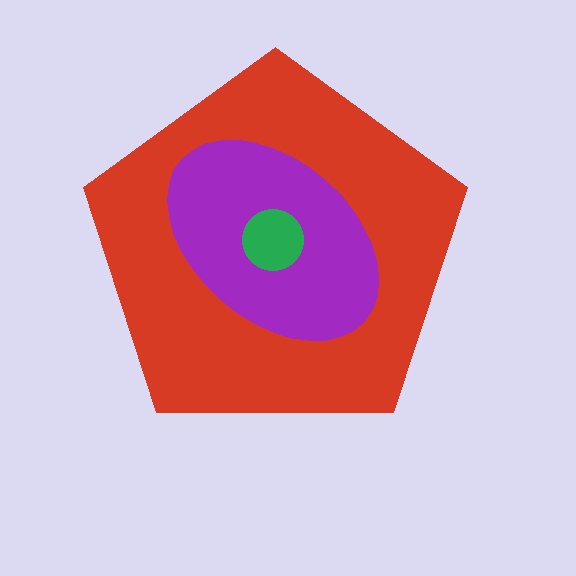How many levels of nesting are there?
3.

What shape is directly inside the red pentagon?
The purple ellipse.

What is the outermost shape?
The red pentagon.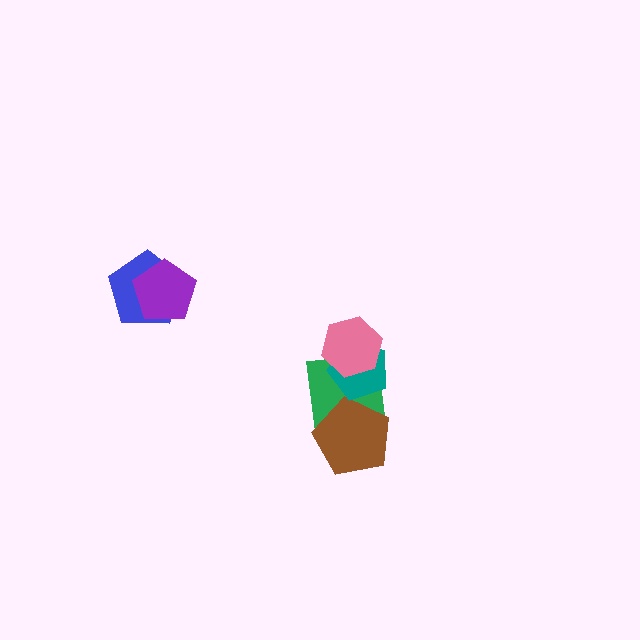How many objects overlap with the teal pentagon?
2 objects overlap with the teal pentagon.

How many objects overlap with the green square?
3 objects overlap with the green square.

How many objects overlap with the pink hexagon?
2 objects overlap with the pink hexagon.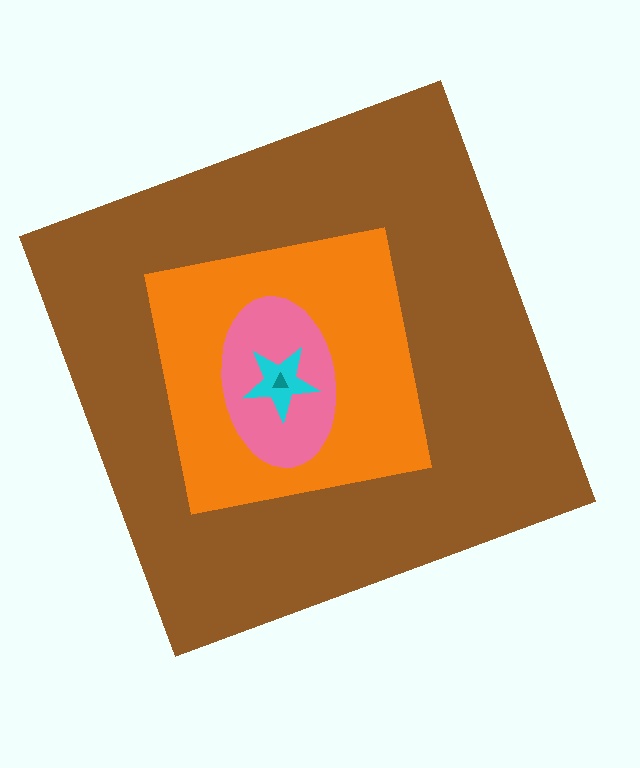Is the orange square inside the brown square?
Yes.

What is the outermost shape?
The brown square.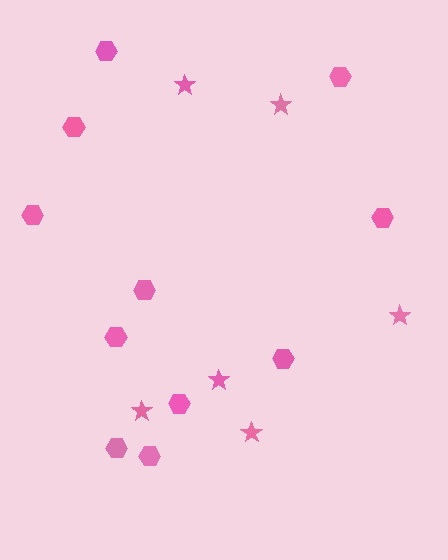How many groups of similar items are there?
There are 2 groups: one group of stars (6) and one group of hexagons (11).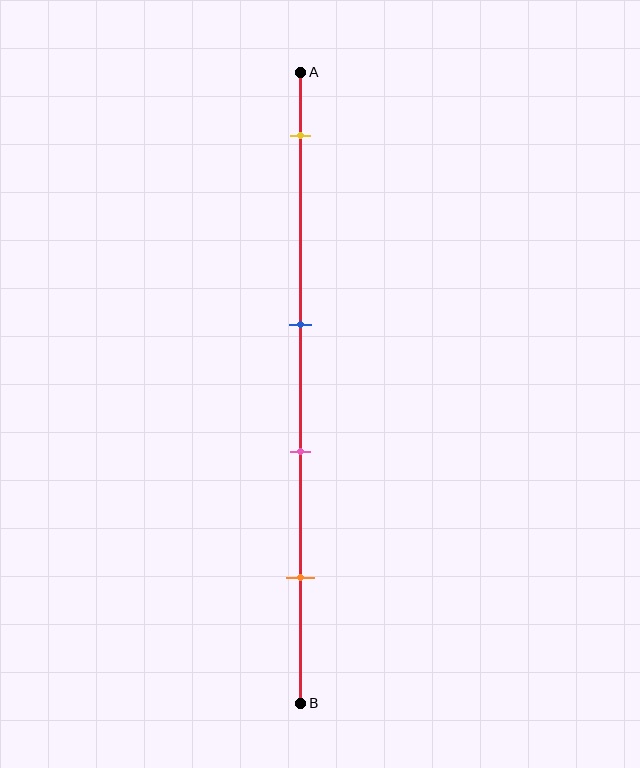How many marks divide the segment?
There are 4 marks dividing the segment.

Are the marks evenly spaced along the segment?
No, the marks are not evenly spaced.